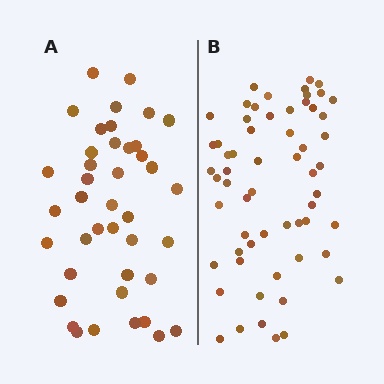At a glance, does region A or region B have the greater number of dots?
Region B (the right region) has more dots.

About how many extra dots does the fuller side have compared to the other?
Region B has approximately 20 more dots than region A.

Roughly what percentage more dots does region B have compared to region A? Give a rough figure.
About 45% more.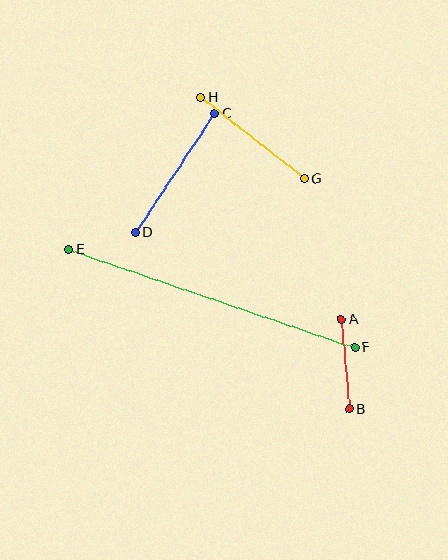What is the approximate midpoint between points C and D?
The midpoint is at approximately (175, 173) pixels.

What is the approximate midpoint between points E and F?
The midpoint is at approximately (212, 298) pixels.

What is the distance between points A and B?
The distance is approximately 91 pixels.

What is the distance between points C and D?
The distance is approximately 143 pixels.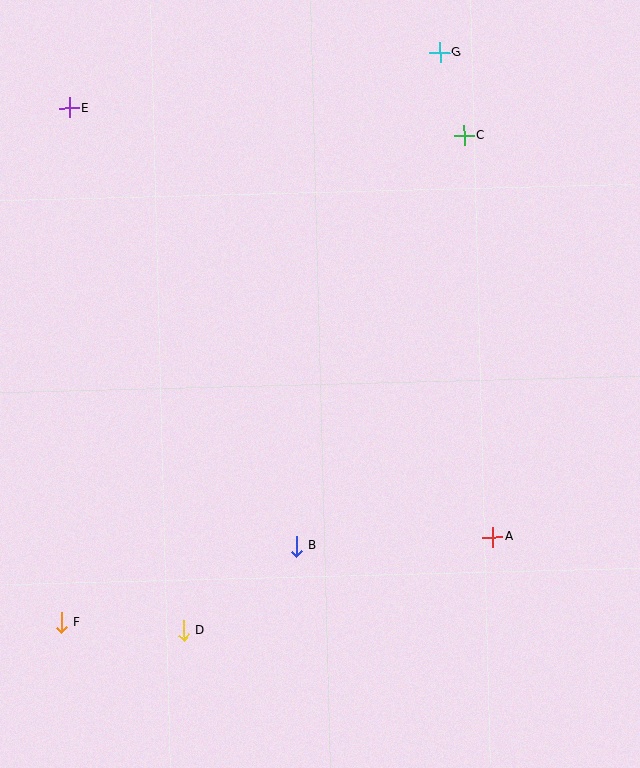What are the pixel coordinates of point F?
Point F is at (61, 623).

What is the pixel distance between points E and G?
The distance between E and G is 375 pixels.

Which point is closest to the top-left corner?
Point E is closest to the top-left corner.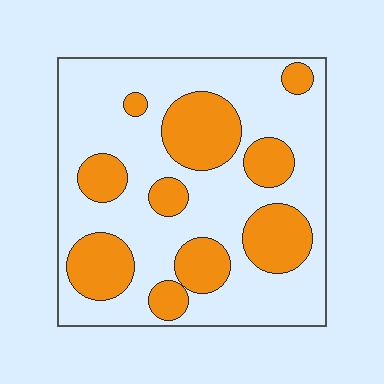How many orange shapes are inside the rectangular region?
10.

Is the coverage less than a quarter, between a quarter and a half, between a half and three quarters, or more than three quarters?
Between a quarter and a half.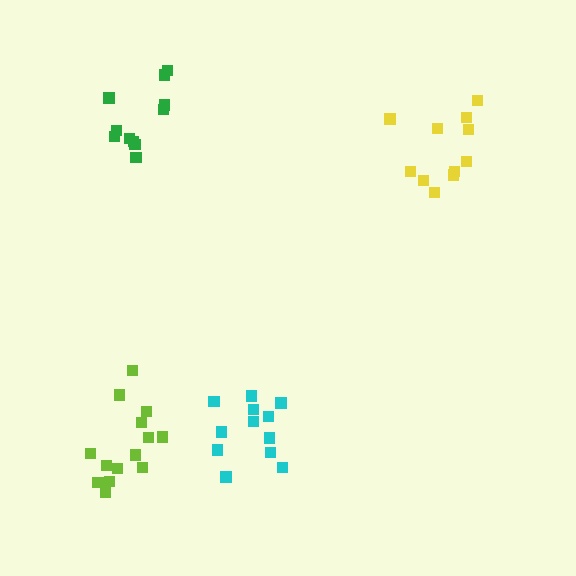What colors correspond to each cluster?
The clusters are colored: yellow, green, cyan, lime.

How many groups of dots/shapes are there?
There are 4 groups.